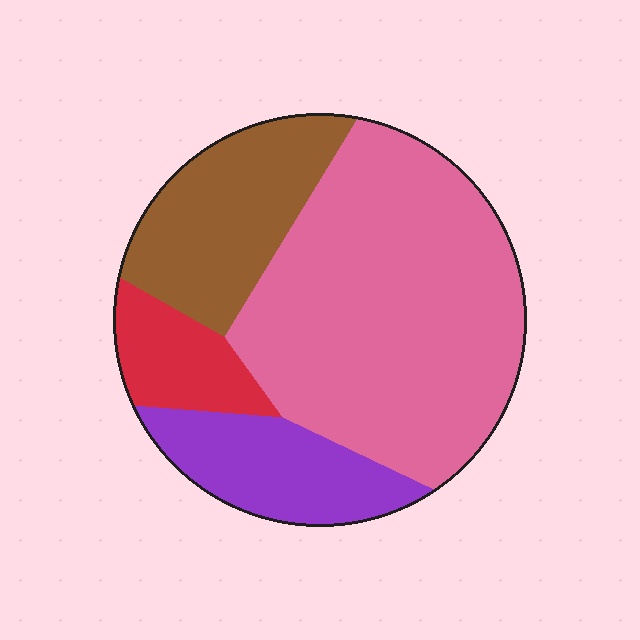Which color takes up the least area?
Red, at roughly 10%.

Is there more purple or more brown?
Brown.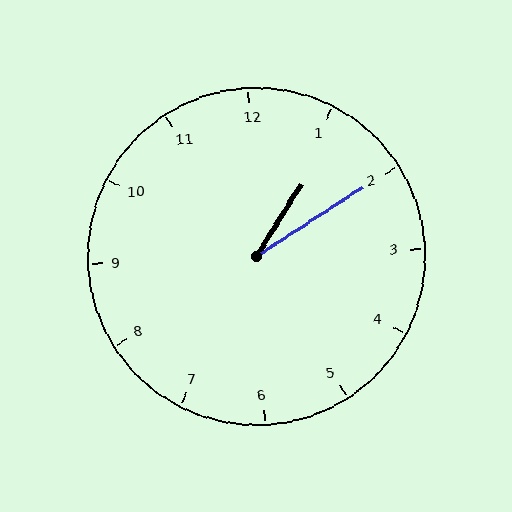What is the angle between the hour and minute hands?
Approximately 25 degrees.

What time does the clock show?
1:10.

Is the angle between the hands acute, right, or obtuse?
It is acute.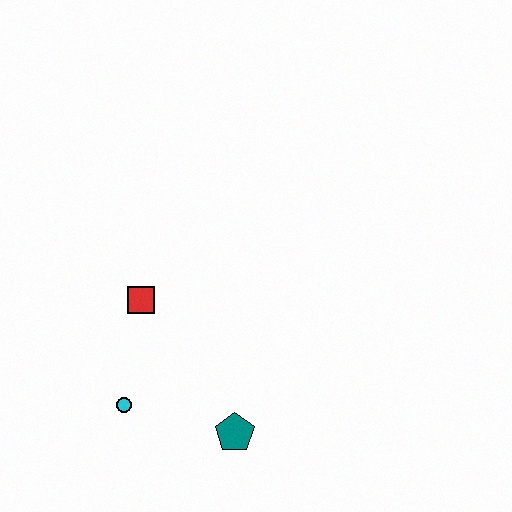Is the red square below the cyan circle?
No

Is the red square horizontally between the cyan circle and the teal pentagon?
Yes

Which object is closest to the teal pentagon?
The cyan circle is closest to the teal pentagon.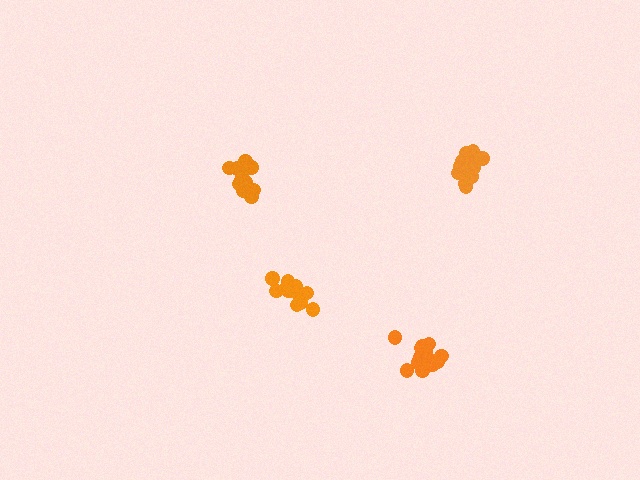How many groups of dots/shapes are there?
There are 4 groups.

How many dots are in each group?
Group 1: 13 dots, Group 2: 14 dots, Group 3: 17 dots, Group 4: 16 dots (60 total).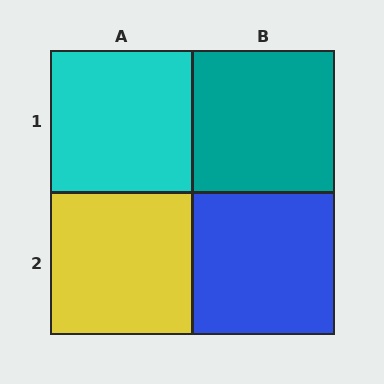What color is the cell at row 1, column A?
Cyan.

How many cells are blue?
1 cell is blue.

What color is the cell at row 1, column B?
Teal.